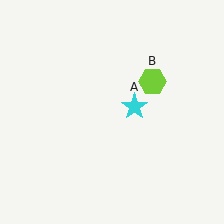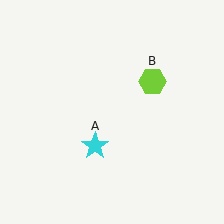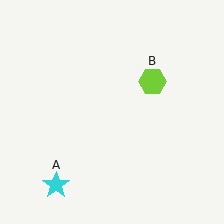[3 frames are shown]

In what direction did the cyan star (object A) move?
The cyan star (object A) moved down and to the left.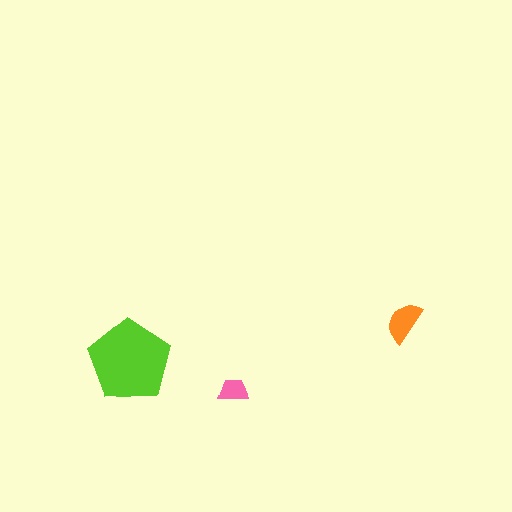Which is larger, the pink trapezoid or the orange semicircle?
The orange semicircle.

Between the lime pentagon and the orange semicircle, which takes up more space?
The lime pentagon.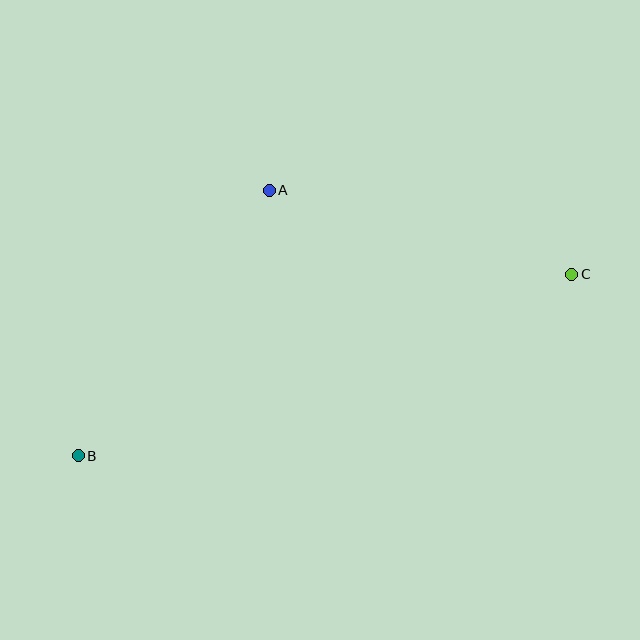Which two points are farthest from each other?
Points B and C are farthest from each other.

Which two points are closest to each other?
Points A and C are closest to each other.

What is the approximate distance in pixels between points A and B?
The distance between A and B is approximately 327 pixels.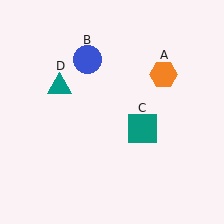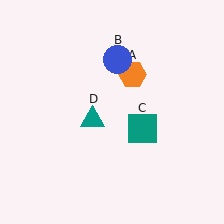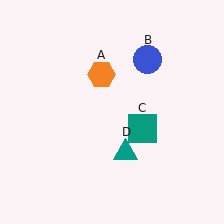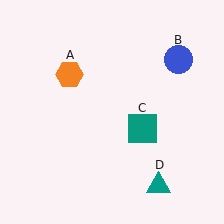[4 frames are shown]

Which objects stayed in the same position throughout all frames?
Teal square (object C) remained stationary.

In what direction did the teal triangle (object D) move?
The teal triangle (object D) moved down and to the right.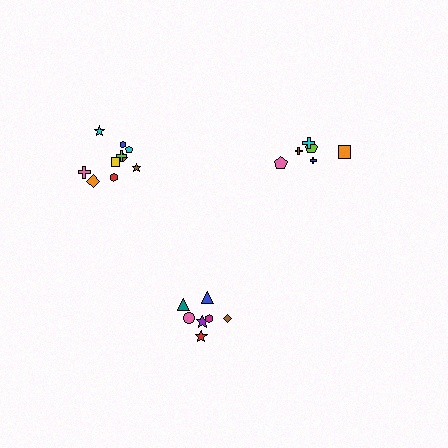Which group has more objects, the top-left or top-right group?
The top-left group.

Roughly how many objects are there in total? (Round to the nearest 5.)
Roughly 25 objects in total.